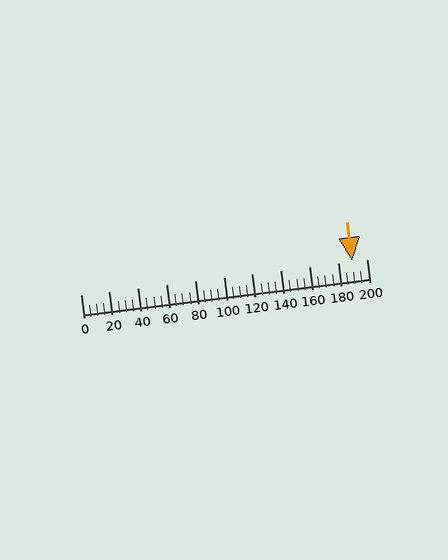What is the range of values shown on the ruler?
The ruler shows values from 0 to 200.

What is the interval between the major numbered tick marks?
The major tick marks are spaced 20 units apart.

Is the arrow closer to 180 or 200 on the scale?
The arrow is closer to 200.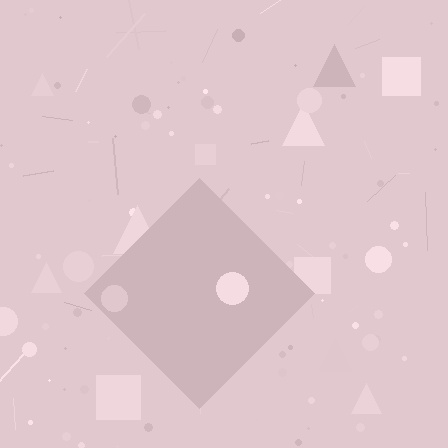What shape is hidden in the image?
A diamond is hidden in the image.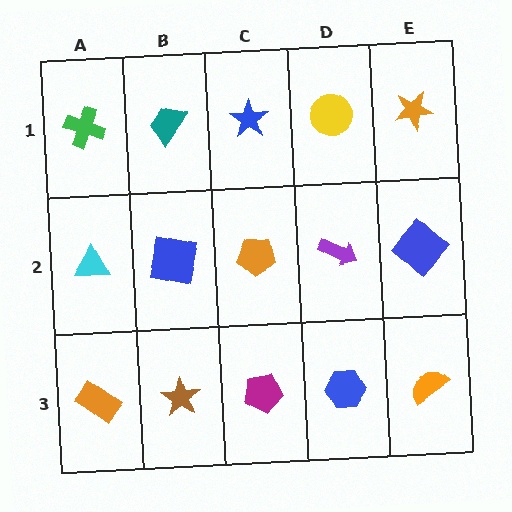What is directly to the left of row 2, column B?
A cyan triangle.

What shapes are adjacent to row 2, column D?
A yellow circle (row 1, column D), a blue hexagon (row 3, column D), an orange pentagon (row 2, column C), a blue diamond (row 2, column E).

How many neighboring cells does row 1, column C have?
3.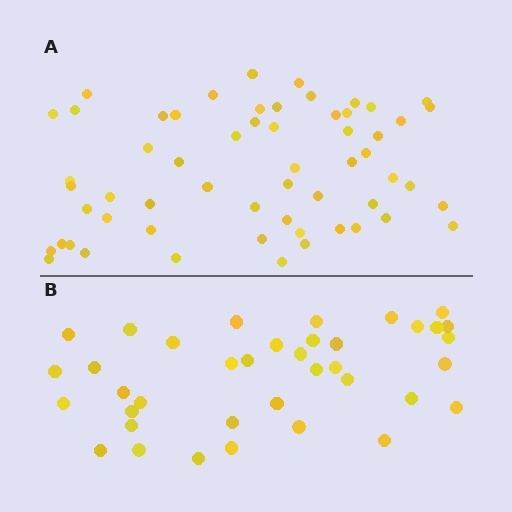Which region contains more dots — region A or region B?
Region A (the top region) has more dots.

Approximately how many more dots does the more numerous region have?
Region A has approximately 20 more dots than region B.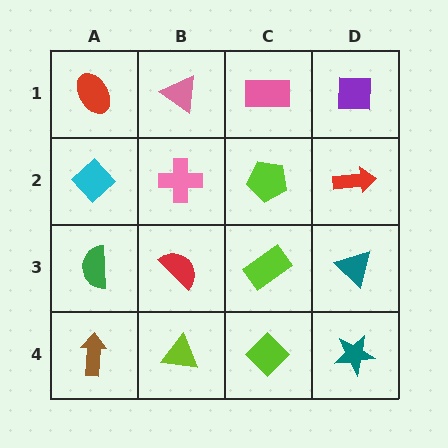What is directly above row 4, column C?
A lime rectangle.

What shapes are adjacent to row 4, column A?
A green semicircle (row 3, column A), a lime triangle (row 4, column B).